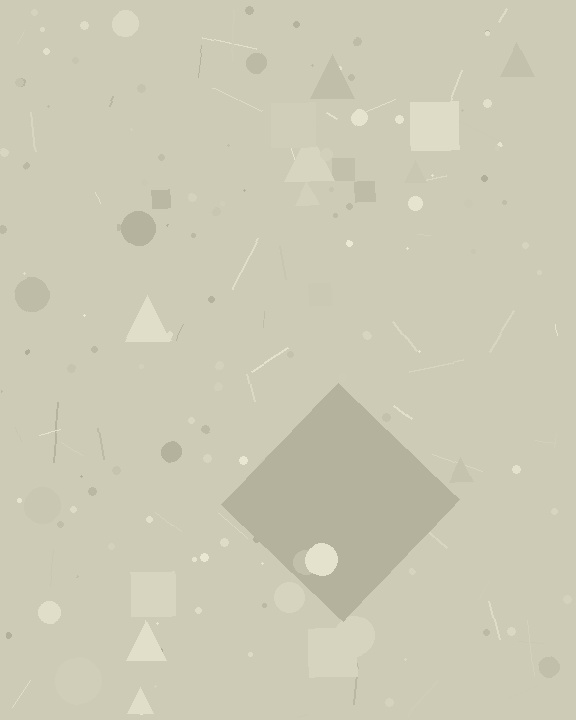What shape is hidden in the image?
A diamond is hidden in the image.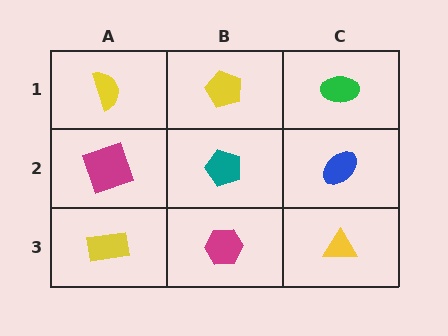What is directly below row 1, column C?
A blue ellipse.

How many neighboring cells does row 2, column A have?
3.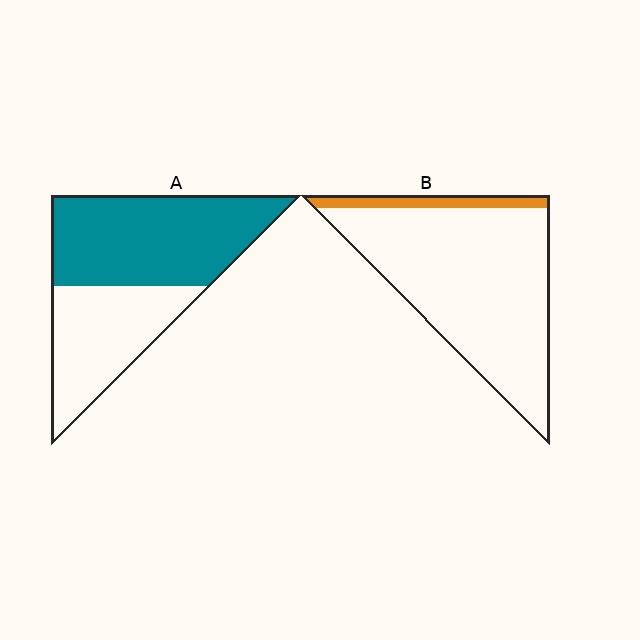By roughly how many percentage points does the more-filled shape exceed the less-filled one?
By roughly 50 percentage points (A over B).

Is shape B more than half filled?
No.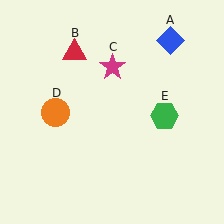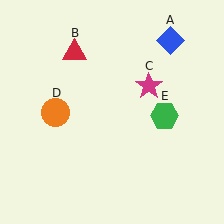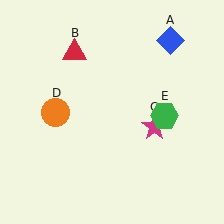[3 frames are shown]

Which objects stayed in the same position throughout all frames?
Blue diamond (object A) and red triangle (object B) and orange circle (object D) and green hexagon (object E) remained stationary.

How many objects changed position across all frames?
1 object changed position: magenta star (object C).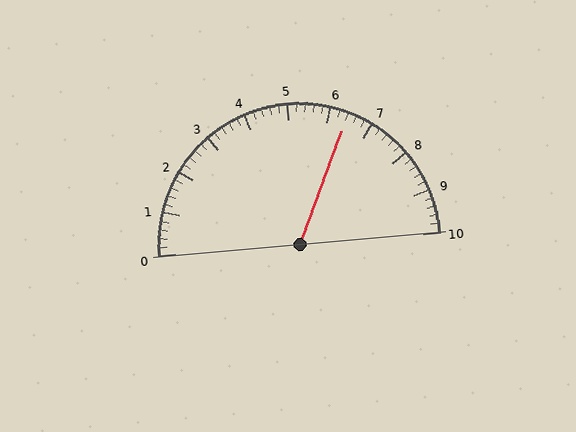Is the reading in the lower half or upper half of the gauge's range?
The reading is in the upper half of the range (0 to 10).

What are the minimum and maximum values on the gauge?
The gauge ranges from 0 to 10.